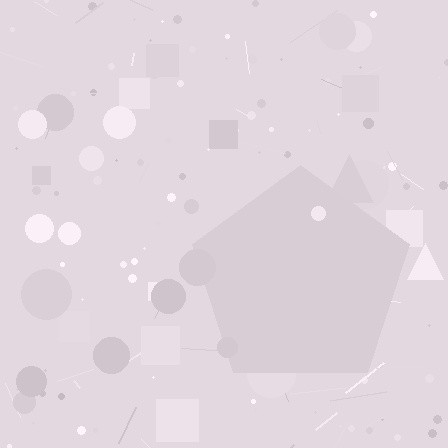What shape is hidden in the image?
A pentagon is hidden in the image.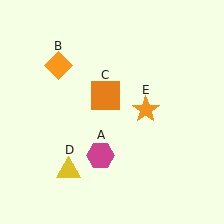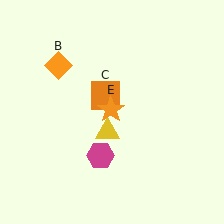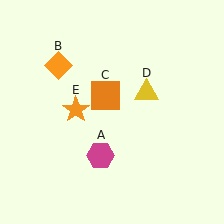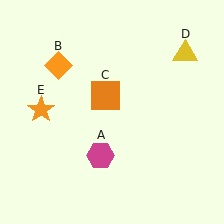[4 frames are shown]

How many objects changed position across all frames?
2 objects changed position: yellow triangle (object D), orange star (object E).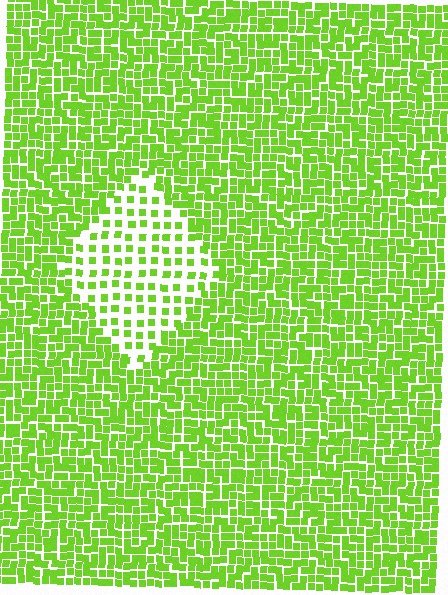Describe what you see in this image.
The image contains small lime elements arranged at two different densities. A diamond-shaped region is visible where the elements are less densely packed than the surrounding area.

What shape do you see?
I see a diamond.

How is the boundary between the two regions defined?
The boundary is defined by a change in element density (approximately 2.3x ratio). All elements are the same color, size, and shape.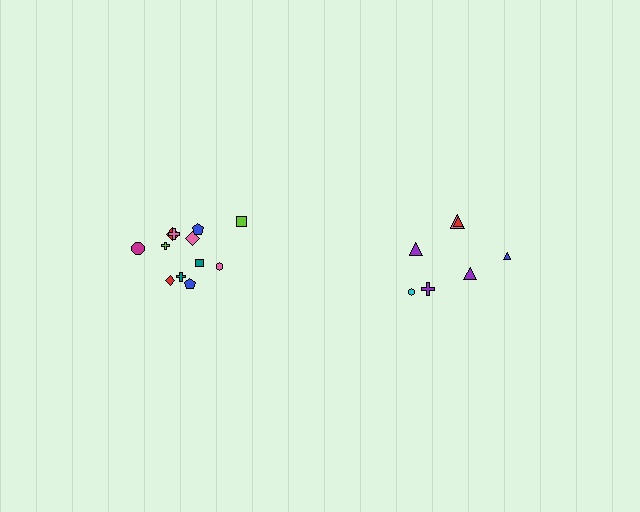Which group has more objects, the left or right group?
The left group.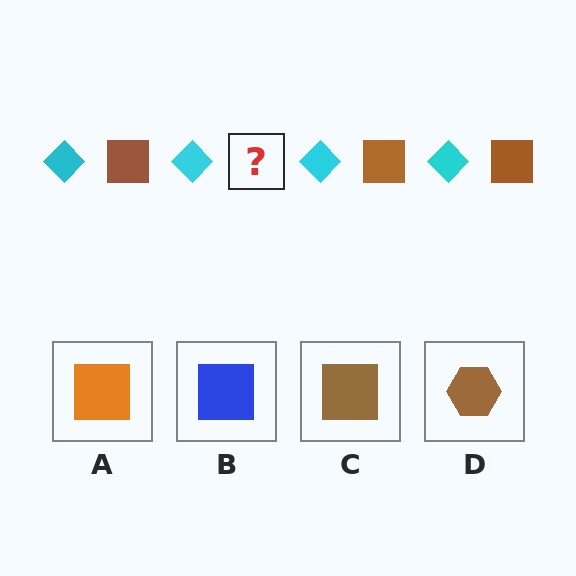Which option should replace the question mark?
Option C.